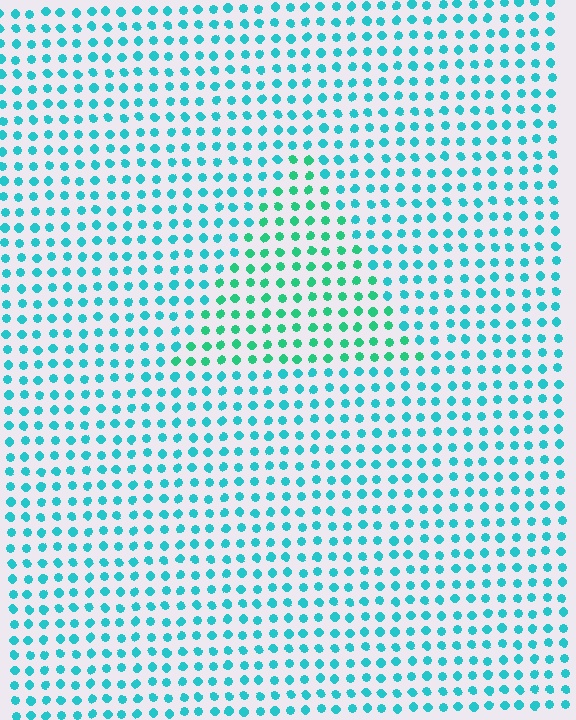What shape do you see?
I see a triangle.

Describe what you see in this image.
The image is filled with small cyan elements in a uniform arrangement. A triangle-shaped region is visible where the elements are tinted to a slightly different hue, forming a subtle color boundary.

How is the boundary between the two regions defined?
The boundary is defined purely by a slight shift in hue (about 29 degrees). Spacing, size, and orientation are identical on both sides.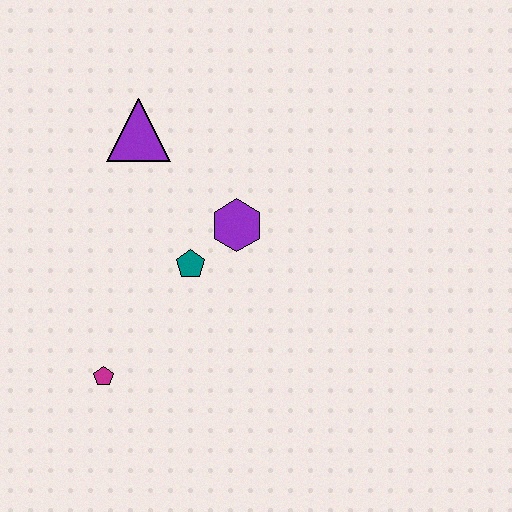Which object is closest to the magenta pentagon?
The teal pentagon is closest to the magenta pentagon.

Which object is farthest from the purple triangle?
The magenta pentagon is farthest from the purple triangle.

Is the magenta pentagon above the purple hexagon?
No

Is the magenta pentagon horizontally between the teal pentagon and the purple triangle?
No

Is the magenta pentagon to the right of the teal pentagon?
No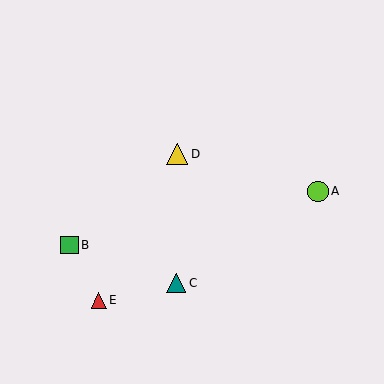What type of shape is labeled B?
Shape B is a green square.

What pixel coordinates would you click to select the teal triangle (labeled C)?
Click at (176, 283) to select the teal triangle C.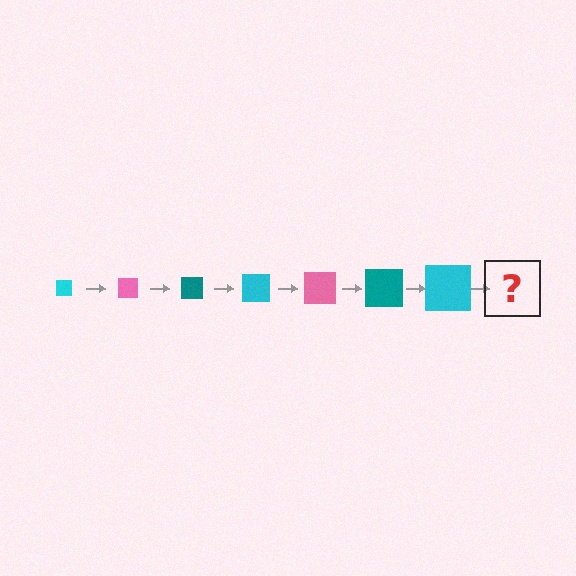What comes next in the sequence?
The next element should be a pink square, larger than the previous one.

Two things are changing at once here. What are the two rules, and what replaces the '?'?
The two rules are that the square grows larger each step and the color cycles through cyan, pink, and teal. The '?' should be a pink square, larger than the previous one.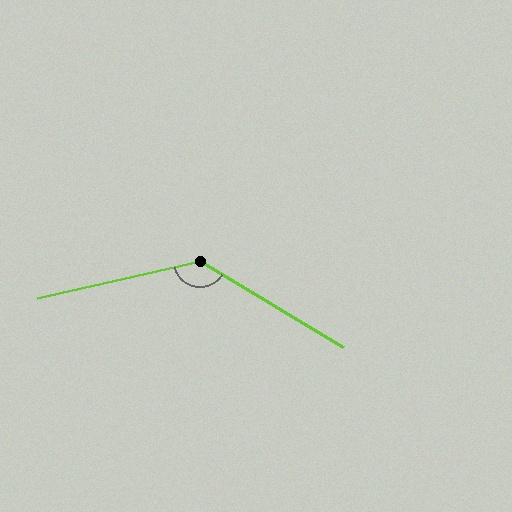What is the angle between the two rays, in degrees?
Approximately 136 degrees.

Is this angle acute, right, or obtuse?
It is obtuse.